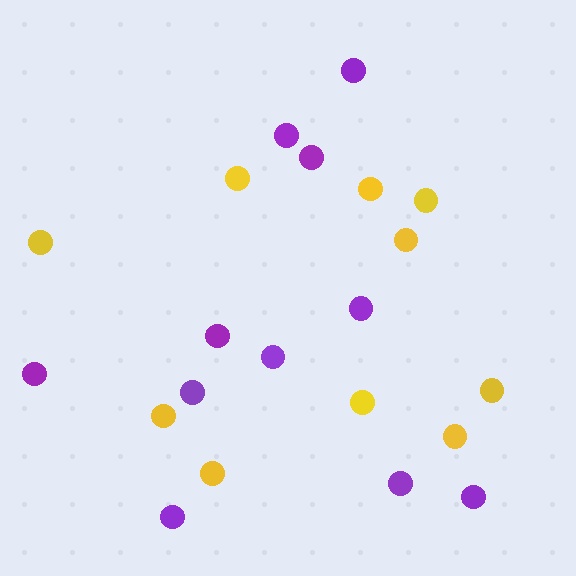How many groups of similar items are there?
There are 2 groups: one group of yellow circles (10) and one group of purple circles (11).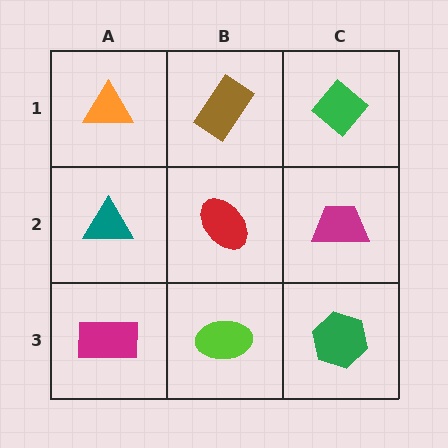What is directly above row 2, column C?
A green diamond.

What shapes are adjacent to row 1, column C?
A magenta trapezoid (row 2, column C), a brown rectangle (row 1, column B).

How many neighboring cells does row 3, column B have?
3.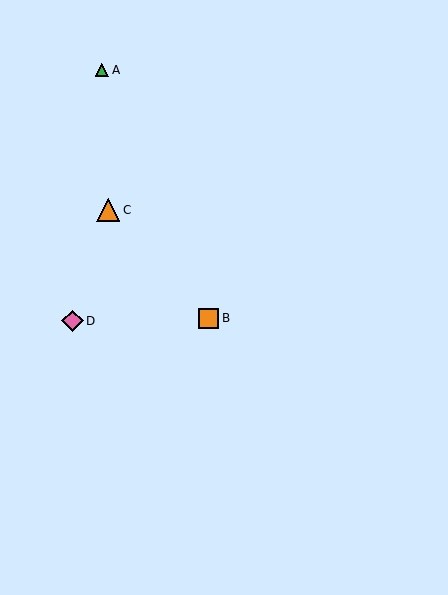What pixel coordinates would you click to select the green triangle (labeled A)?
Click at (102, 70) to select the green triangle A.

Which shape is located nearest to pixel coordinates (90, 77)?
The green triangle (labeled A) at (102, 70) is nearest to that location.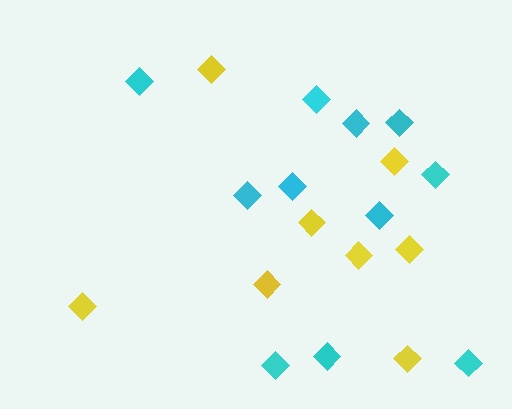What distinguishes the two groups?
There are 2 groups: one group of yellow diamonds (8) and one group of cyan diamonds (11).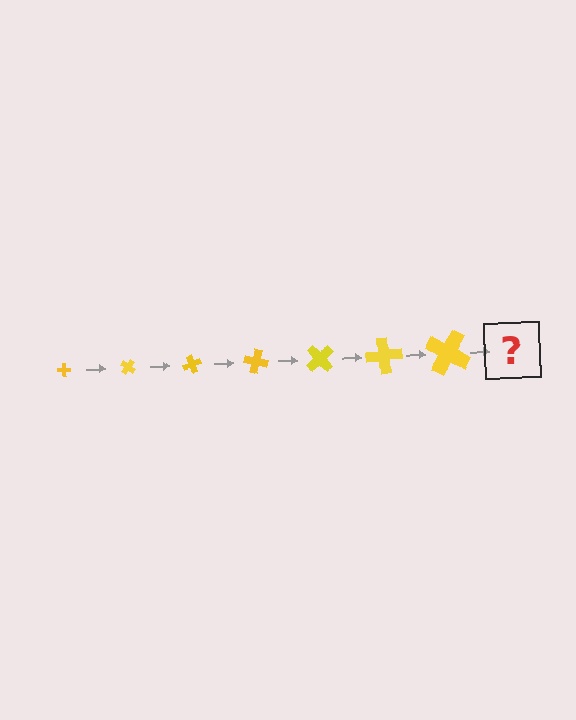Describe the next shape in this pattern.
It should be a cross, larger than the previous one and rotated 245 degrees from the start.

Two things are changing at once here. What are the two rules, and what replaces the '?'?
The two rules are that the cross grows larger each step and it rotates 35 degrees each step. The '?' should be a cross, larger than the previous one and rotated 245 degrees from the start.